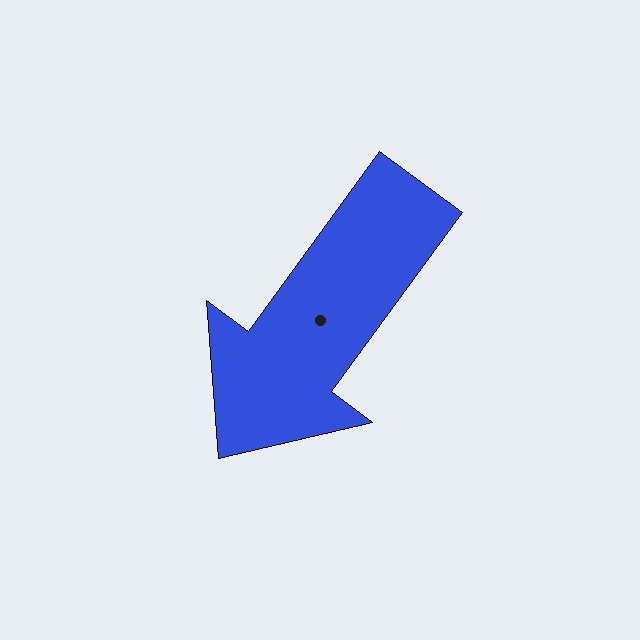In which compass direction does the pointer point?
Southwest.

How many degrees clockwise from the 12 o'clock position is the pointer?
Approximately 216 degrees.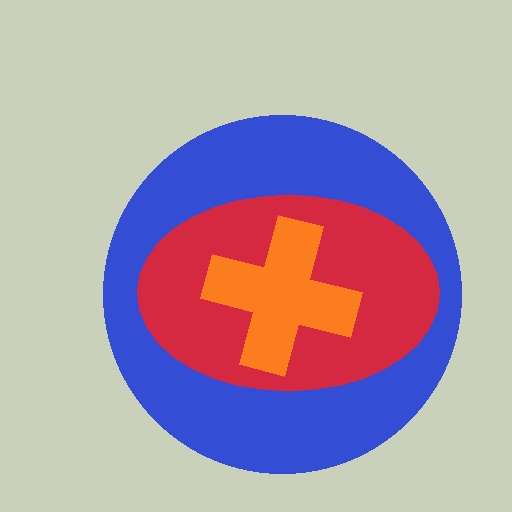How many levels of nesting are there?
3.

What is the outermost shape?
The blue circle.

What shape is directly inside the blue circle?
The red ellipse.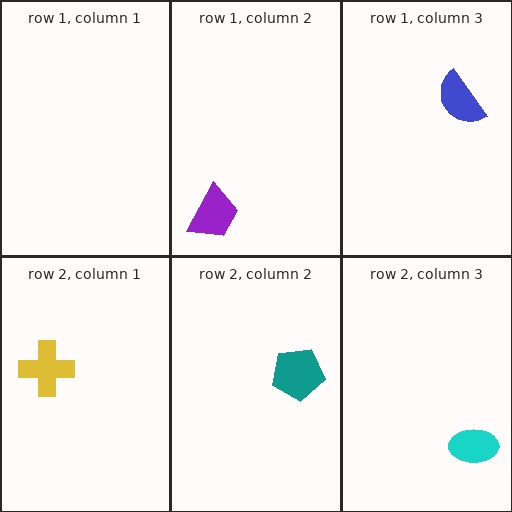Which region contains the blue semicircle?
The row 1, column 3 region.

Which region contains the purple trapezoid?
The row 1, column 2 region.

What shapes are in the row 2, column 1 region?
The yellow cross.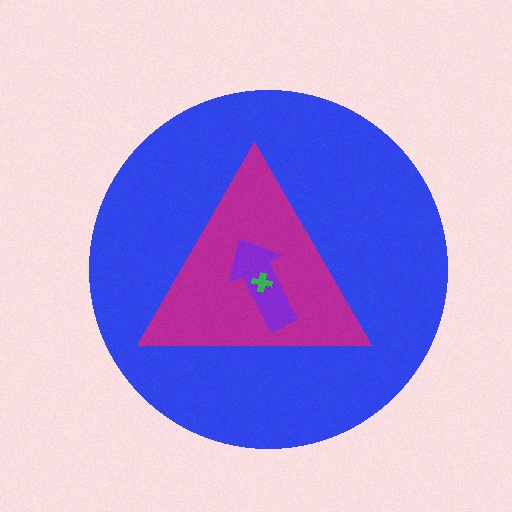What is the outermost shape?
The blue circle.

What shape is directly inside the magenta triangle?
The purple arrow.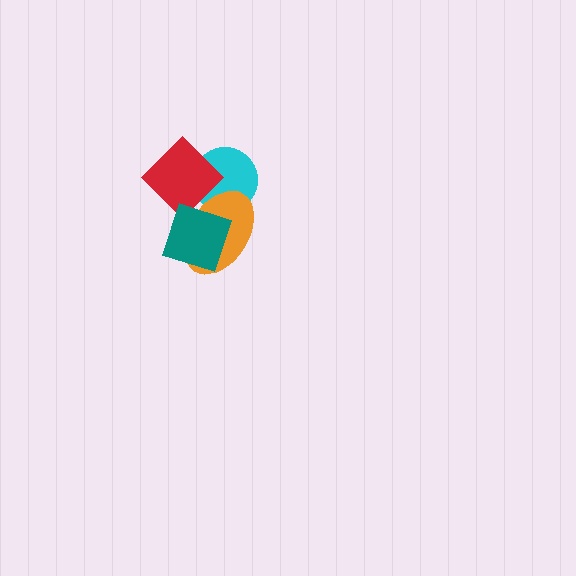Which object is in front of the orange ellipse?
The teal diamond is in front of the orange ellipse.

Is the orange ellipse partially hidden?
Yes, it is partially covered by another shape.